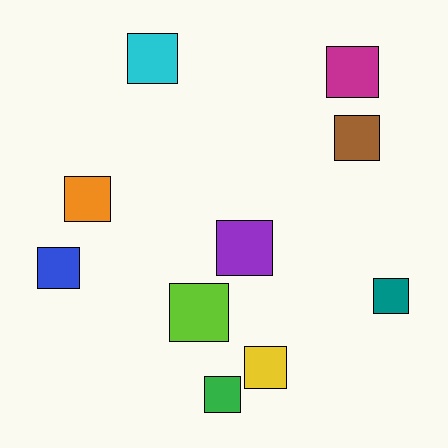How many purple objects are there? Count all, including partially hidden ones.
There is 1 purple object.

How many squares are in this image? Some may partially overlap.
There are 10 squares.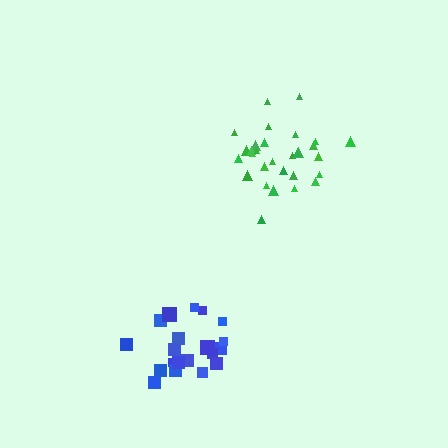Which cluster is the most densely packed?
Green.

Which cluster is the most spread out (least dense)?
Blue.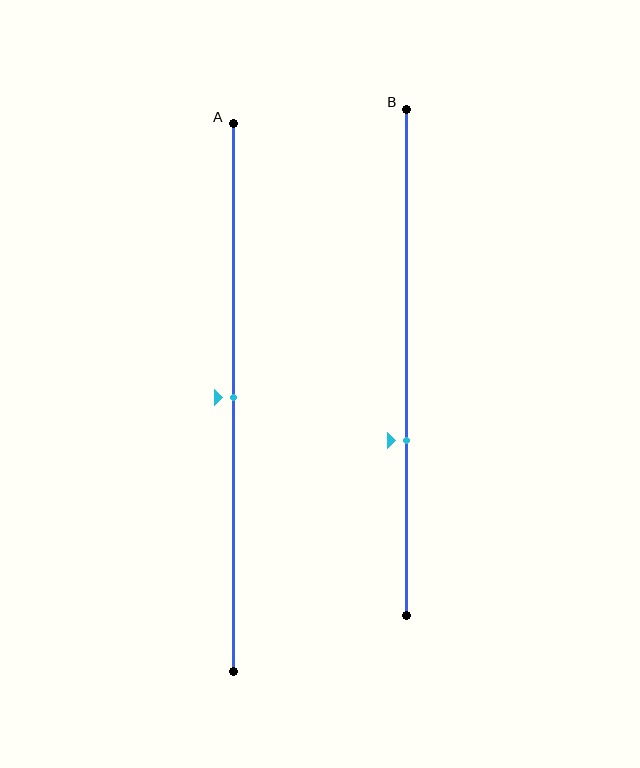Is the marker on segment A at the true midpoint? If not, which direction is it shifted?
Yes, the marker on segment A is at the true midpoint.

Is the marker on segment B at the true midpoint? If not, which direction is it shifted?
No, the marker on segment B is shifted downward by about 16% of the segment length.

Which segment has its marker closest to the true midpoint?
Segment A has its marker closest to the true midpoint.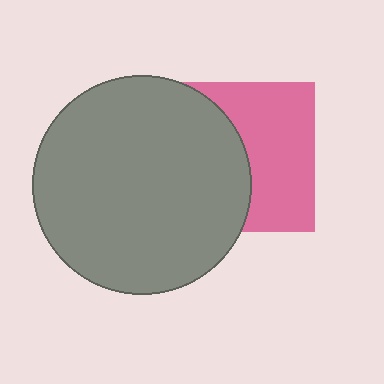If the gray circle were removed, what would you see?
You would see the complete pink square.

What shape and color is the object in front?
The object in front is a gray circle.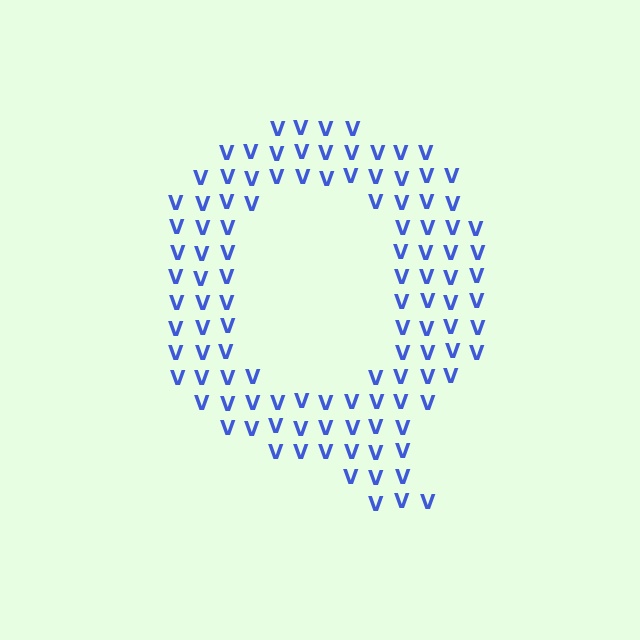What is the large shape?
The large shape is the letter Q.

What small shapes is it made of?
It is made of small letter V's.